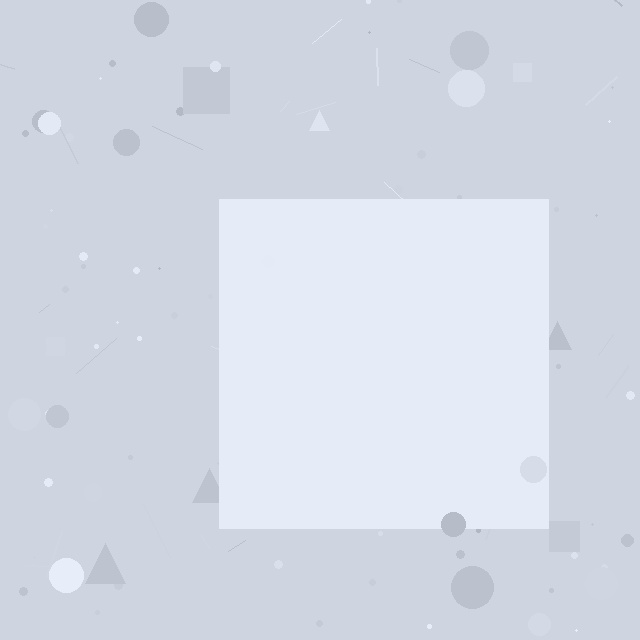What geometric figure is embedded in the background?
A square is embedded in the background.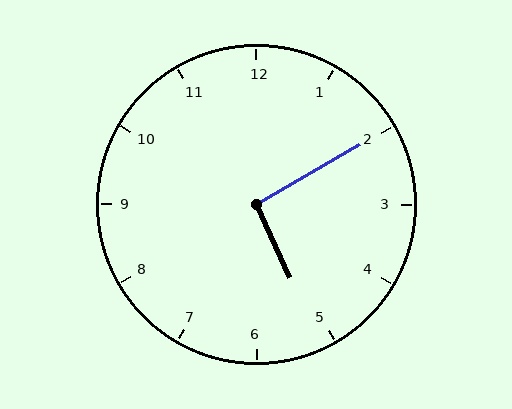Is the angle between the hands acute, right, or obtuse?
It is right.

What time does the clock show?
5:10.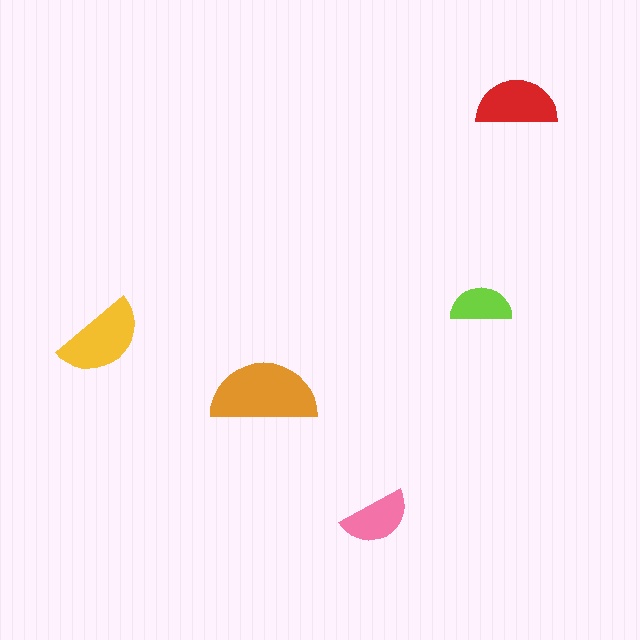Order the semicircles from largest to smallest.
the orange one, the yellow one, the red one, the pink one, the lime one.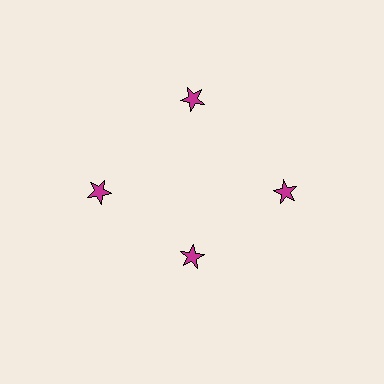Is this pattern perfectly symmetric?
No. The 4 magenta stars are arranged in a ring, but one element near the 6 o'clock position is pulled inward toward the center, breaking the 4-fold rotational symmetry.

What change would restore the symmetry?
The symmetry would be restored by moving it outward, back onto the ring so that all 4 stars sit at equal angles and equal distance from the center.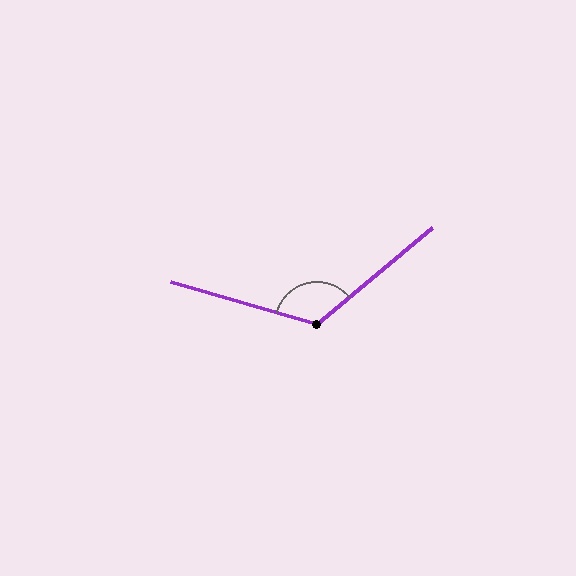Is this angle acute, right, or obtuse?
It is obtuse.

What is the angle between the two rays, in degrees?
Approximately 124 degrees.